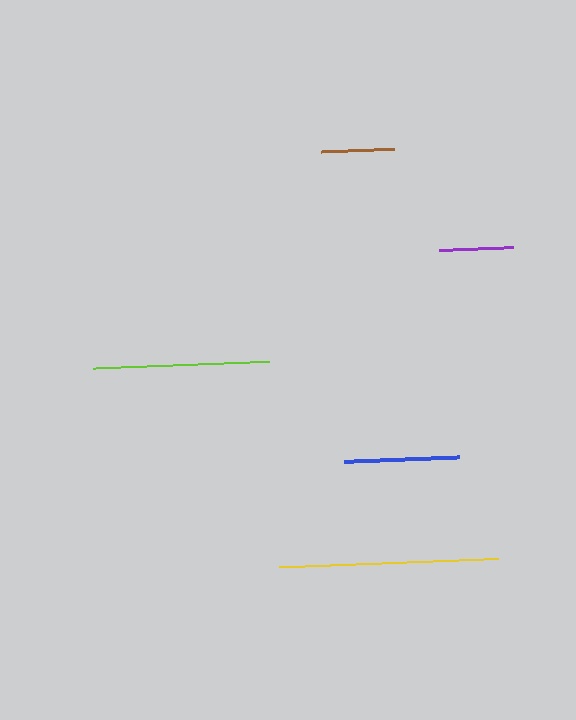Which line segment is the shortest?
The brown line is the shortest at approximately 73 pixels.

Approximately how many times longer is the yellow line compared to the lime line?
The yellow line is approximately 1.2 times the length of the lime line.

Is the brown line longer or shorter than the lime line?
The lime line is longer than the brown line.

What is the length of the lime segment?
The lime segment is approximately 176 pixels long.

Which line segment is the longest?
The yellow line is the longest at approximately 219 pixels.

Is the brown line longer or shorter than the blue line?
The blue line is longer than the brown line.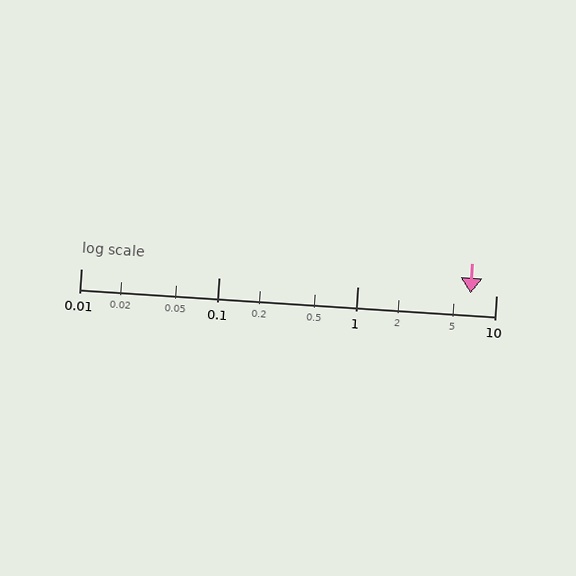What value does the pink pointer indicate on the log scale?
The pointer indicates approximately 6.6.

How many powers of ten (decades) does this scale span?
The scale spans 3 decades, from 0.01 to 10.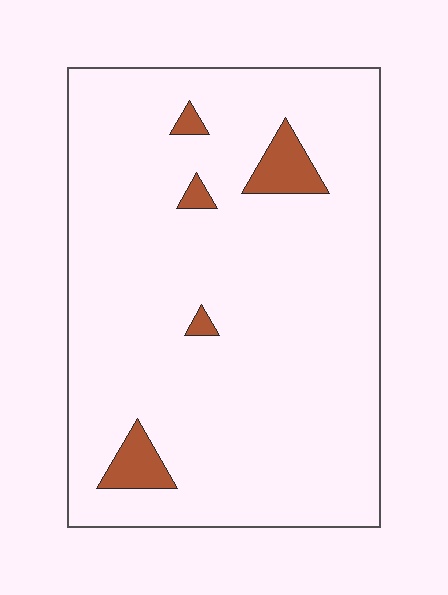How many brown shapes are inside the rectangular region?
5.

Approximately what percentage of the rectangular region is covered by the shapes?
Approximately 5%.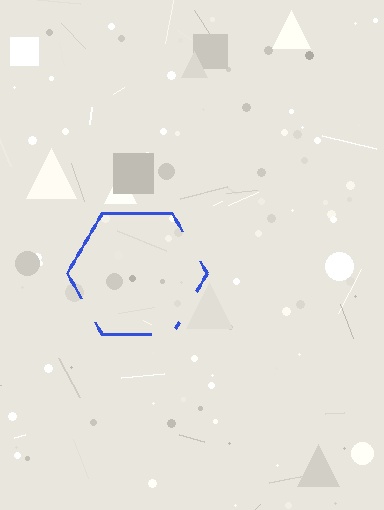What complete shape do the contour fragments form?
The contour fragments form a hexagon.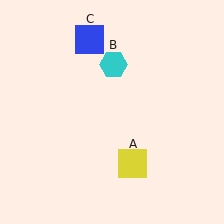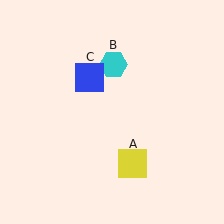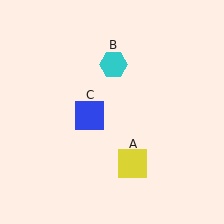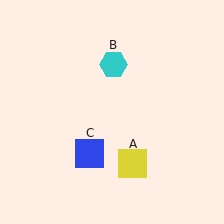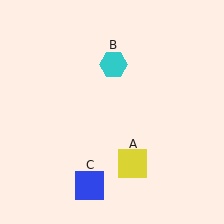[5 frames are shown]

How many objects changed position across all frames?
1 object changed position: blue square (object C).